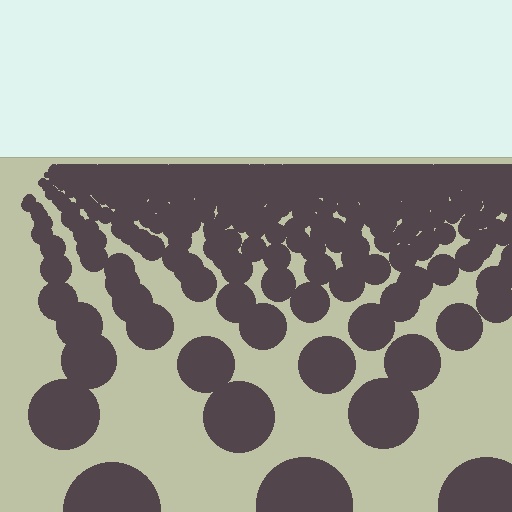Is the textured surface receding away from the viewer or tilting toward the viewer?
The surface is receding away from the viewer. Texture elements get smaller and denser toward the top.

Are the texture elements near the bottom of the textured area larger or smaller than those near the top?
Larger. Near the bottom, elements are closer to the viewer and appear at a bigger on-screen size.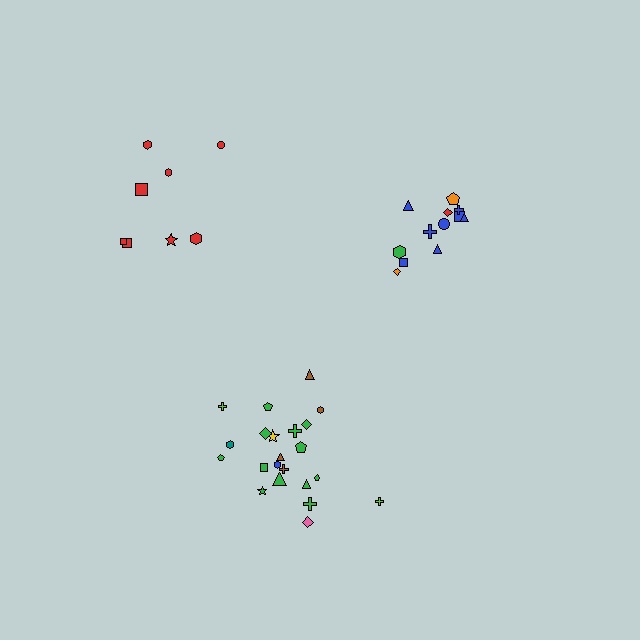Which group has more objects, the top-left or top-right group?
The top-right group.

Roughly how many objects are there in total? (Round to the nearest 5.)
Roughly 40 objects in total.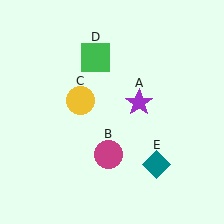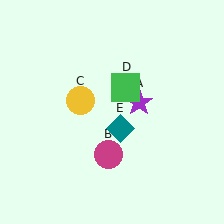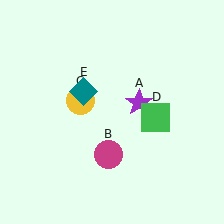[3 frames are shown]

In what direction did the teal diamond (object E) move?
The teal diamond (object E) moved up and to the left.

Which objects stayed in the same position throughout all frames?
Purple star (object A) and magenta circle (object B) and yellow circle (object C) remained stationary.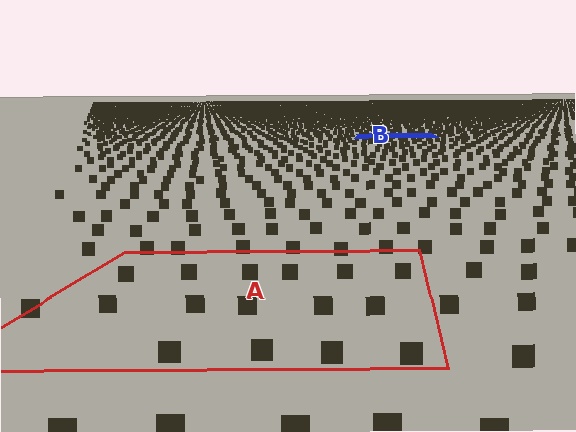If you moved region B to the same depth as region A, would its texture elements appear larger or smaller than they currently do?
They would appear larger. At a closer depth, the same texture elements are projected at a bigger on-screen size.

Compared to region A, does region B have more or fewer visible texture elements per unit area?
Region B has more texture elements per unit area — they are packed more densely because it is farther away.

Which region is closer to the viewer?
Region A is closer. The texture elements there are larger and more spread out.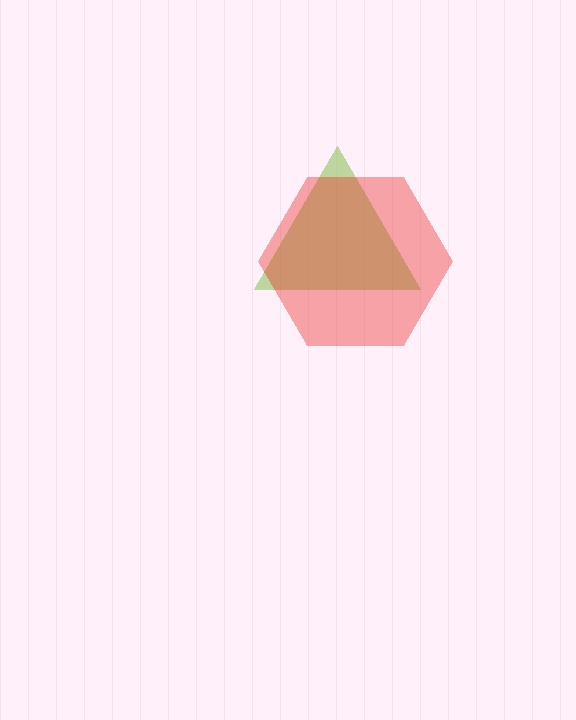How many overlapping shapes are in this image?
There are 2 overlapping shapes in the image.